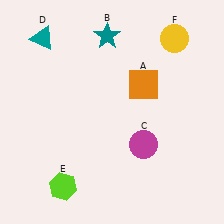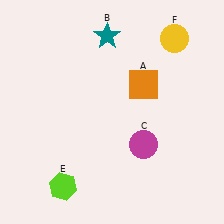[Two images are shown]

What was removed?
The teal triangle (D) was removed in Image 2.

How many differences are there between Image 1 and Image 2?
There is 1 difference between the two images.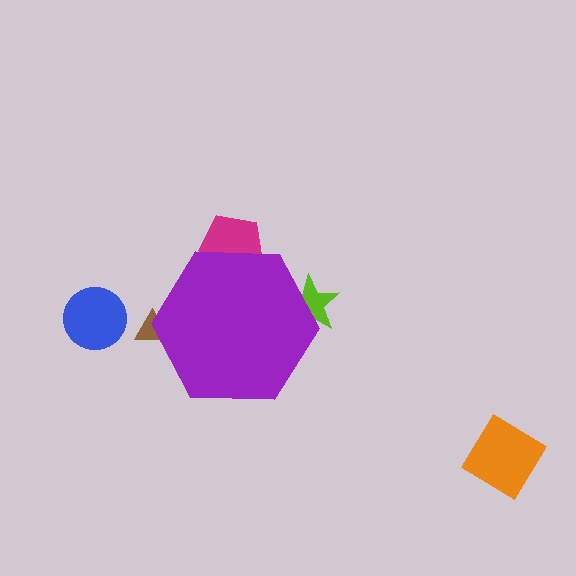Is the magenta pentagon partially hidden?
Yes, the magenta pentagon is partially hidden behind the purple hexagon.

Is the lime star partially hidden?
Yes, the lime star is partially hidden behind the purple hexagon.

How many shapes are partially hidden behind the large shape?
3 shapes are partially hidden.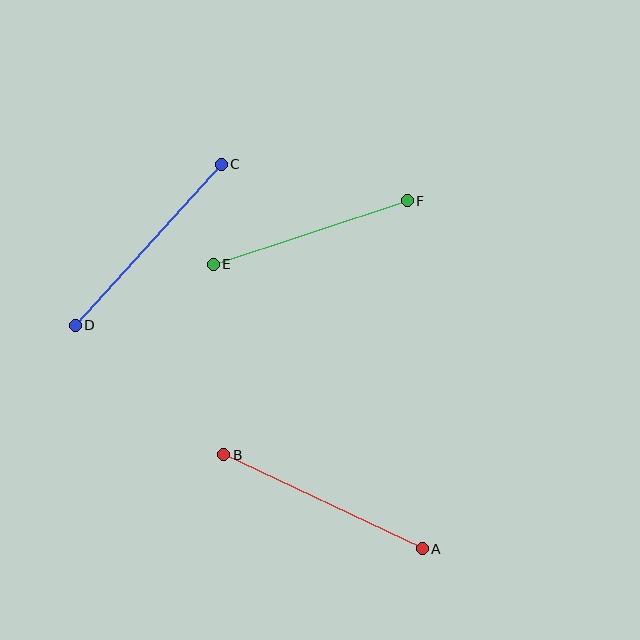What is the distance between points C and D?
The distance is approximately 217 pixels.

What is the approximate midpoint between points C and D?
The midpoint is at approximately (148, 245) pixels.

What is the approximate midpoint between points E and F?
The midpoint is at approximately (310, 232) pixels.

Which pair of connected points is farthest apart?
Points A and B are farthest apart.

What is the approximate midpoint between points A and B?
The midpoint is at approximately (323, 502) pixels.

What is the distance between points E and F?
The distance is approximately 204 pixels.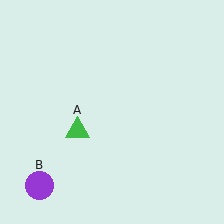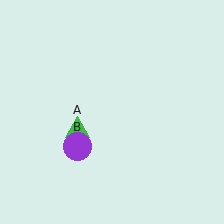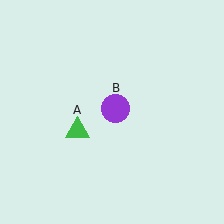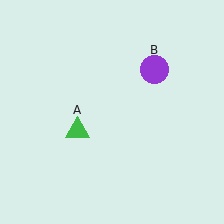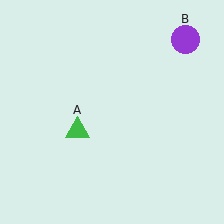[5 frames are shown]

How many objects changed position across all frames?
1 object changed position: purple circle (object B).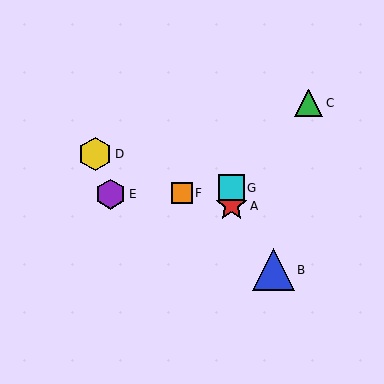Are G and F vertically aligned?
No, G is at x≈231 and F is at x≈182.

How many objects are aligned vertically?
2 objects (A, G) are aligned vertically.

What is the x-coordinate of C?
Object C is at x≈309.